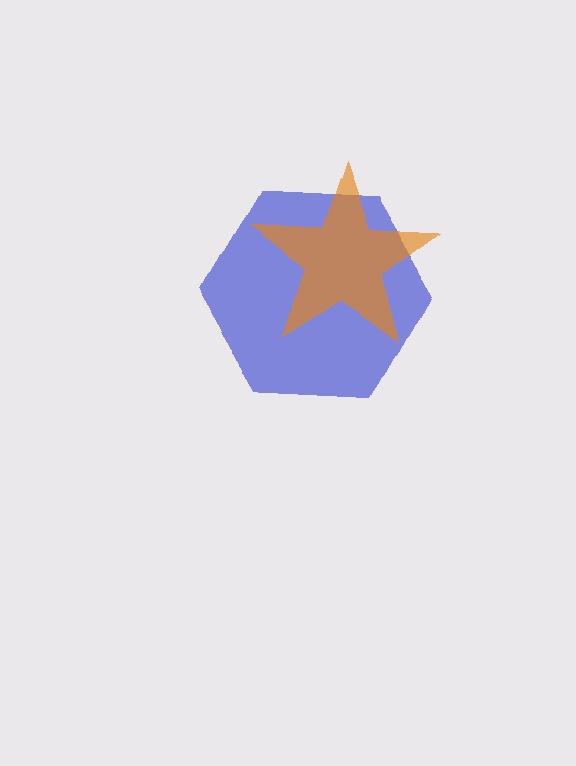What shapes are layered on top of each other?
The layered shapes are: a blue hexagon, an orange star.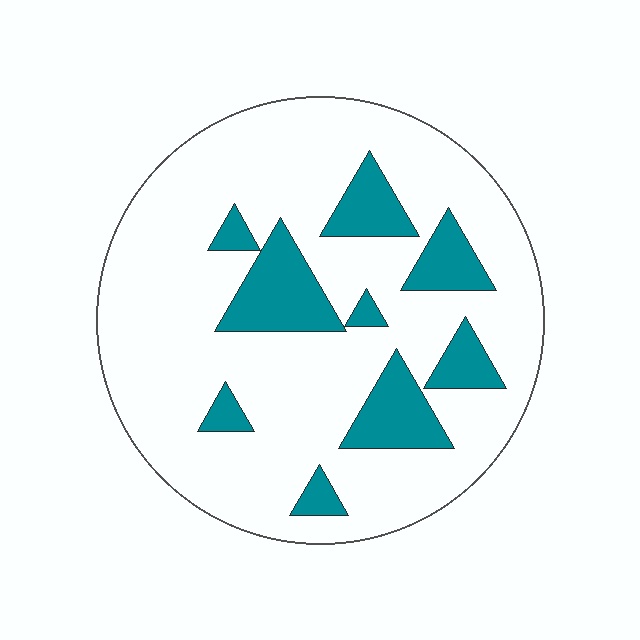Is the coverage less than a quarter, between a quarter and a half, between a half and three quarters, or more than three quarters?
Less than a quarter.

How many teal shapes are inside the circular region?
9.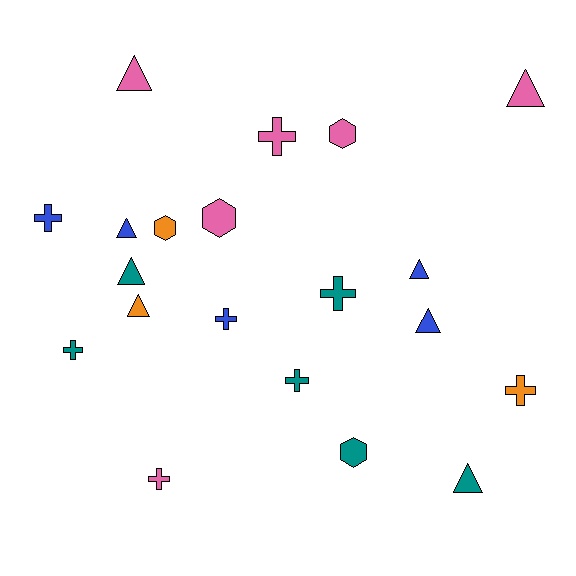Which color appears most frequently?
Teal, with 6 objects.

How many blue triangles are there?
There are 3 blue triangles.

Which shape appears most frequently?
Triangle, with 8 objects.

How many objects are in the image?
There are 20 objects.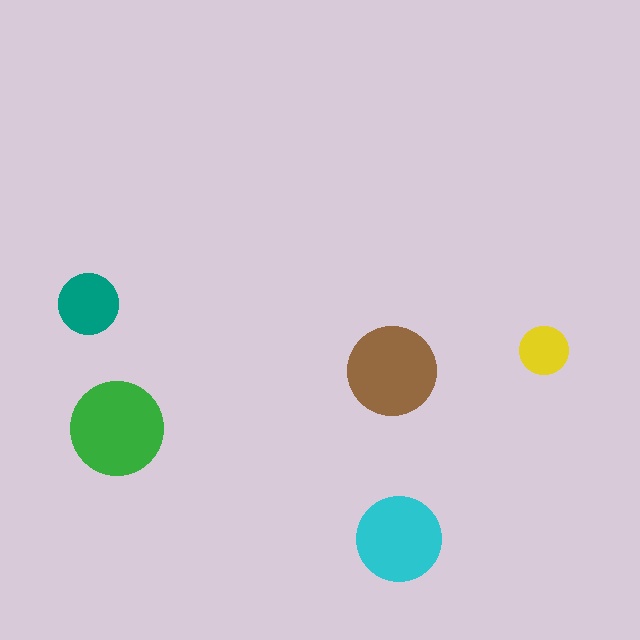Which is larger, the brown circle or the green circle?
The green one.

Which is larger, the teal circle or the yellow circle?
The teal one.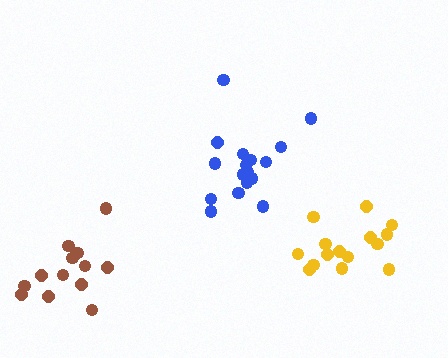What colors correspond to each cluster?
The clusters are colored: yellow, blue, brown.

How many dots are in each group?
Group 1: 15 dots, Group 2: 17 dots, Group 3: 13 dots (45 total).